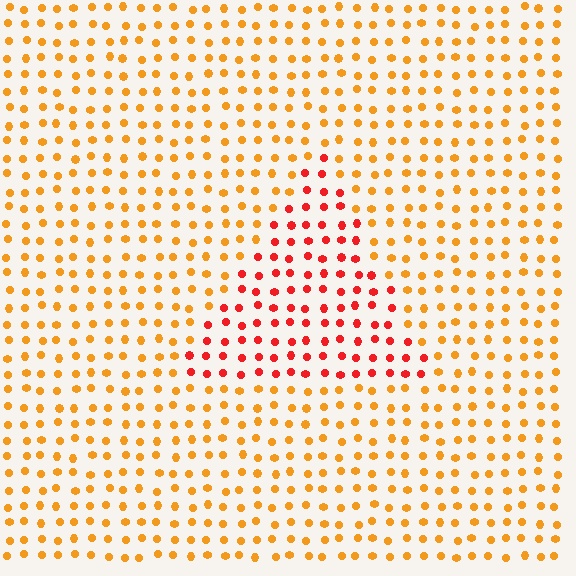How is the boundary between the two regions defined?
The boundary is defined purely by a slight shift in hue (about 37 degrees). Spacing, size, and orientation are identical on both sides.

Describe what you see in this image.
The image is filled with small orange elements in a uniform arrangement. A triangle-shaped region is visible where the elements are tinted to a slightly different hue, forming a subtle color boundary.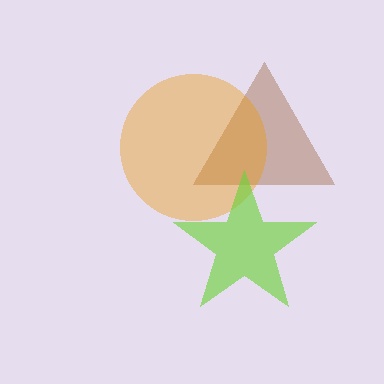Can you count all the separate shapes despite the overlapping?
Yes, there are 3 separate shapes.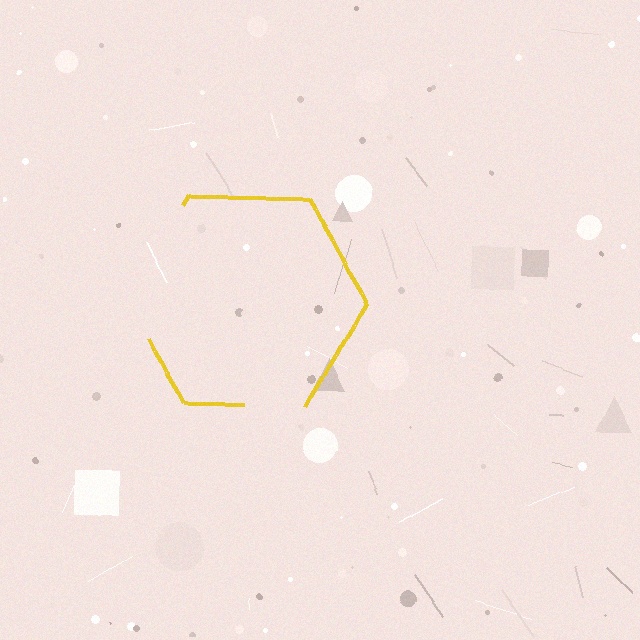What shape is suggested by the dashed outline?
The dashed outline suggests a hexagon.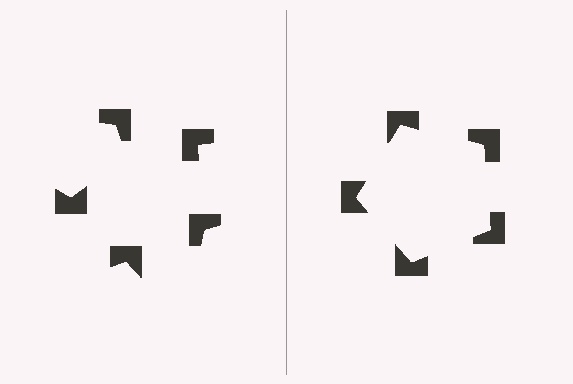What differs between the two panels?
The notched squares are positioned identically on both sides; only the wedge orientations differ. On the right they align to a pentagon; on the left they are misaligned.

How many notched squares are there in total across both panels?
10 — 5 on each side.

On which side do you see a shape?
An illusory pentagon appears on the right side. On the left side the wedge cuts are rotated, so no coherent shape forms.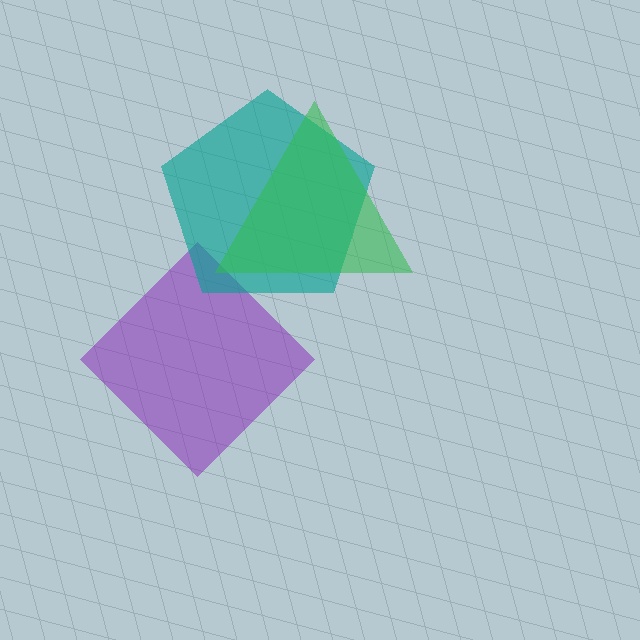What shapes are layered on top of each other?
The layered shapes are: a purple diamond, a teal pentagon, a green triangle.